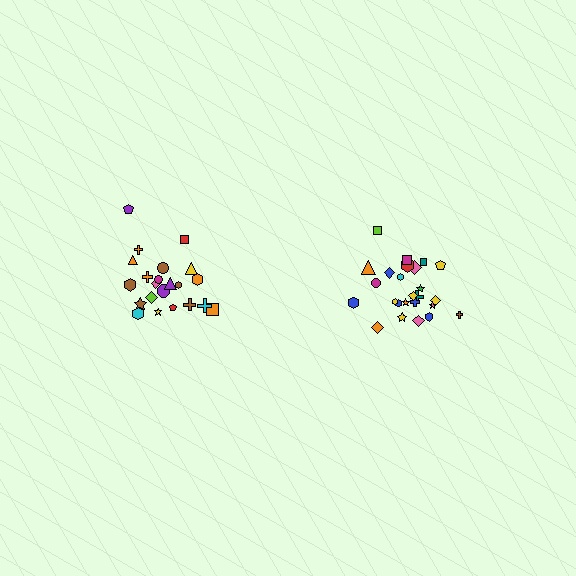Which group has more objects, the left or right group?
The right group.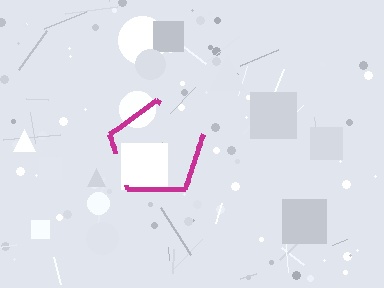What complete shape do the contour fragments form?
The contour fragments form a pentagon.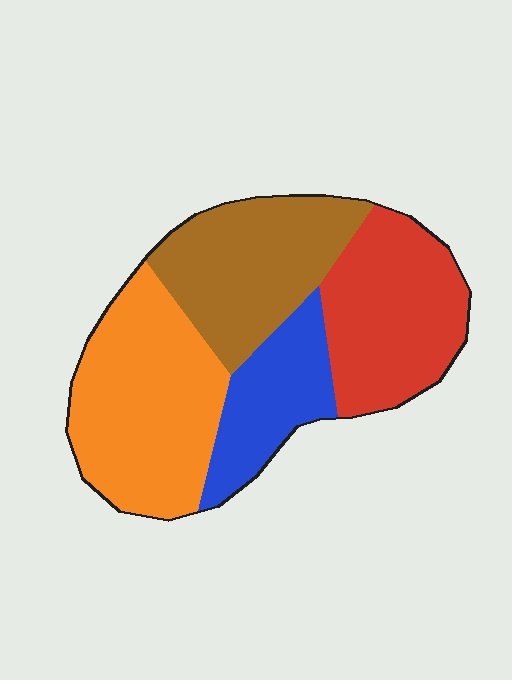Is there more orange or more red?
Orange.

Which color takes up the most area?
Orange, at roughly 30%.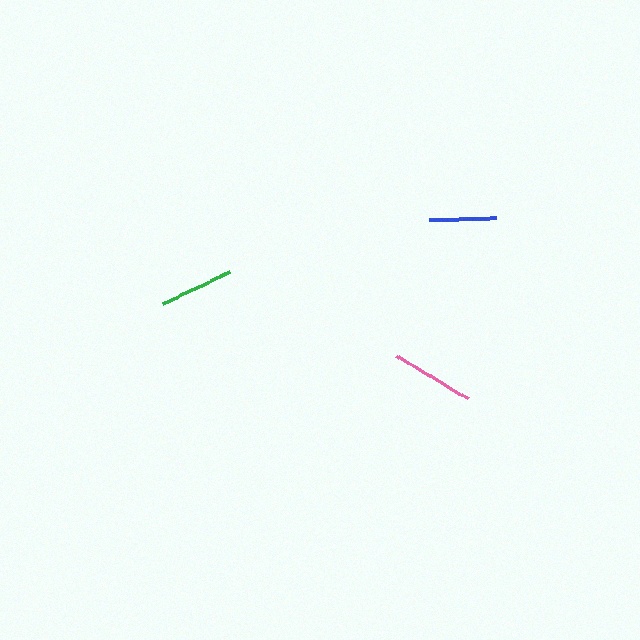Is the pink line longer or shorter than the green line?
The pink line is longer than the green line.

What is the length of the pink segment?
The pink segment is approximately 83 pixels long.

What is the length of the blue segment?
The blue segment is approximately 67 pixels long.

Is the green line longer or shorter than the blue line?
The green line is longer than the blue line.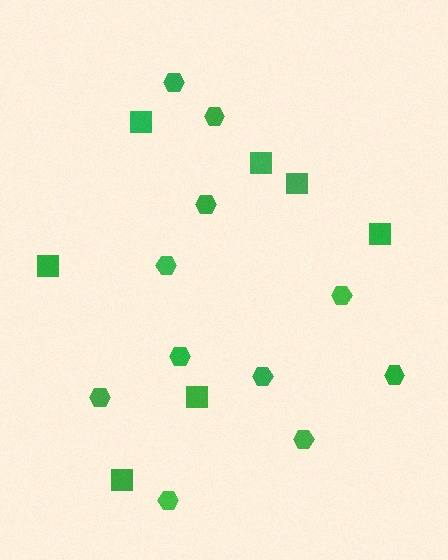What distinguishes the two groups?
There are 2 groups: one group of squares (7) and one group of hexagons (11).